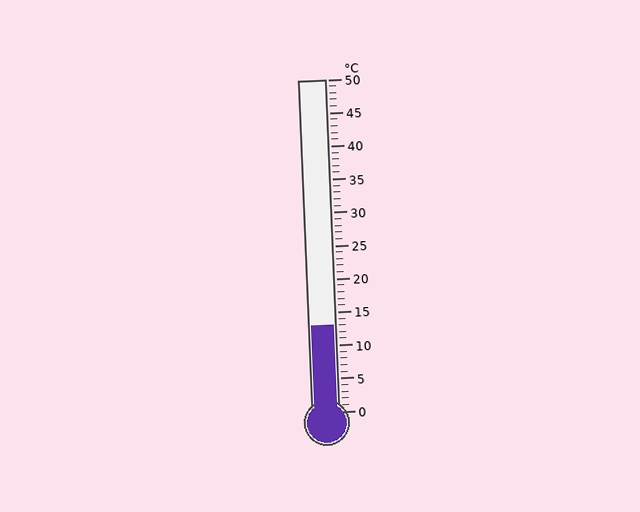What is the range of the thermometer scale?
The thermometer scale ranges from 0°C to 50°C.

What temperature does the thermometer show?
The thermometer shows approximately 13°C.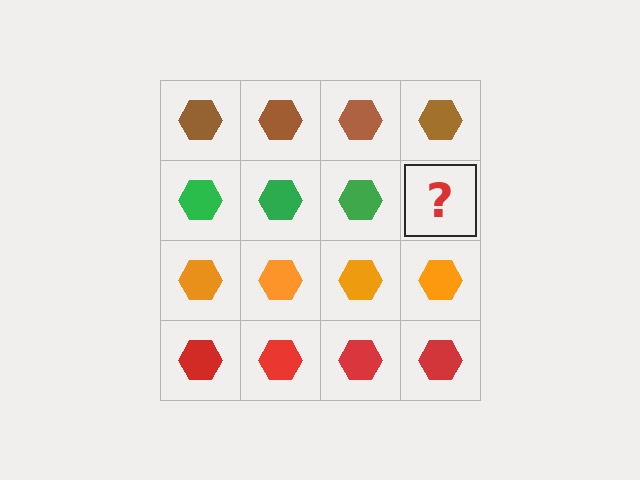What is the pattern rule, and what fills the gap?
The rule is that each row has a consistent color. The gap should be filled with a green hexagon.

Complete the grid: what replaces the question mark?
The question mark should be replaced with a green hexagon.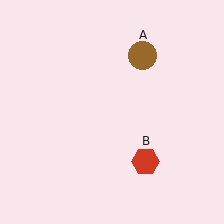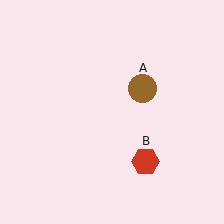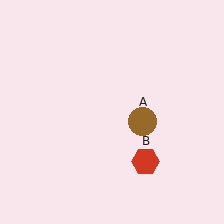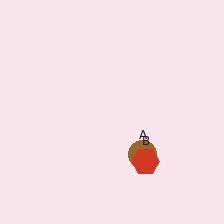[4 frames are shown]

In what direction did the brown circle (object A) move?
The brown circle (object A) moved down.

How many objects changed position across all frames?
1 object changed position: brown circle (object A).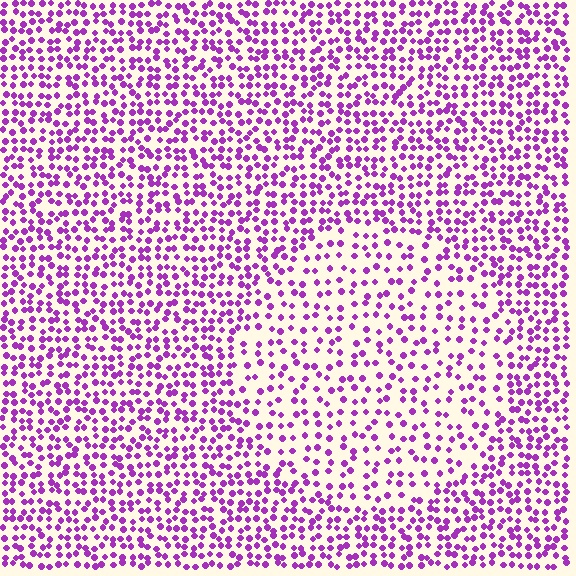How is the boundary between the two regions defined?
The boundary is defined by a change in element density (approximately 1.8x ratio). All elements are the same color, size, and shape.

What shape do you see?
I see a circle.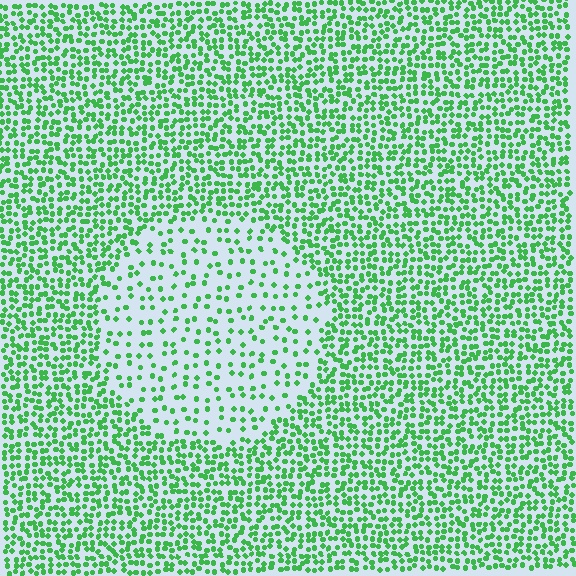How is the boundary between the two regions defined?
The boundary is defined by a change in element density (approximately 2.4x ratio). All elements are the same color, size, and shape.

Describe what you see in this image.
The image contains small green elements arranged at two different densities. A circle-shaped region is visible where the elements are less densely packed than the surrounding area.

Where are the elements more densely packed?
The elements are more densely packed outside the circle boundary.